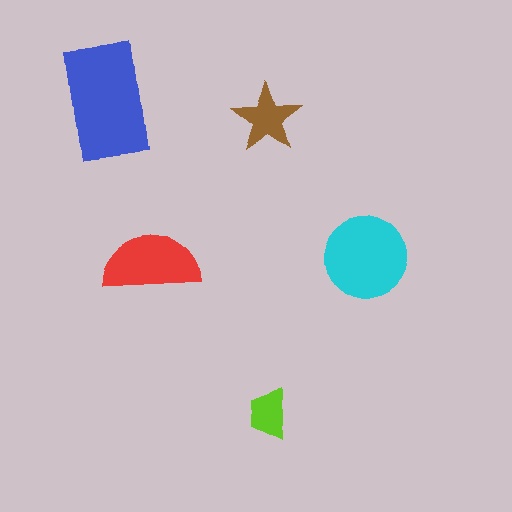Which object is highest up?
The blue rectangle is topmost.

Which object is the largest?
The blue rectangle.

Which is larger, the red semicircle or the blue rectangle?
The blue rectangle.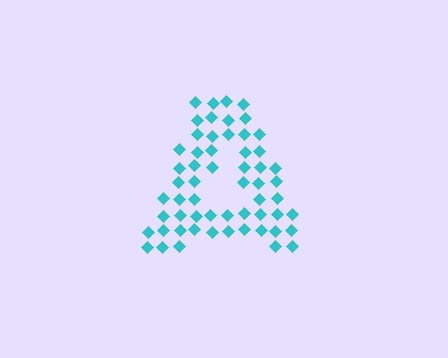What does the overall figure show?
The overall figure shows the letter A.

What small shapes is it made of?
It is made of small diamonds.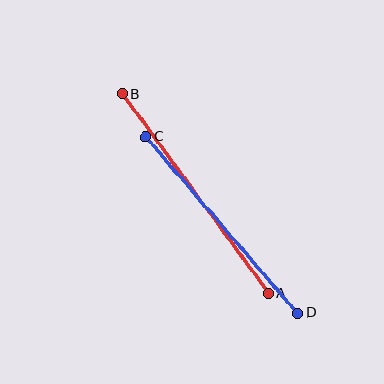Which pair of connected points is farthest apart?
Points A and B are farthest apart.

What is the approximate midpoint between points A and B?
The midpoint is at approximately (195, 194) pixels.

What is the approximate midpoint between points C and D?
The midpoint is at approximately (222, 225) pixels.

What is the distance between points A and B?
The distance is approximately 248 pixels.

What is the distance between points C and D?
The distance is approximately 233 pixels.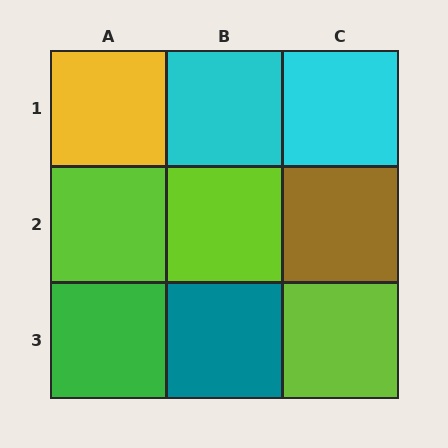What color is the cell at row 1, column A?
Yellow.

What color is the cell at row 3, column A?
Green.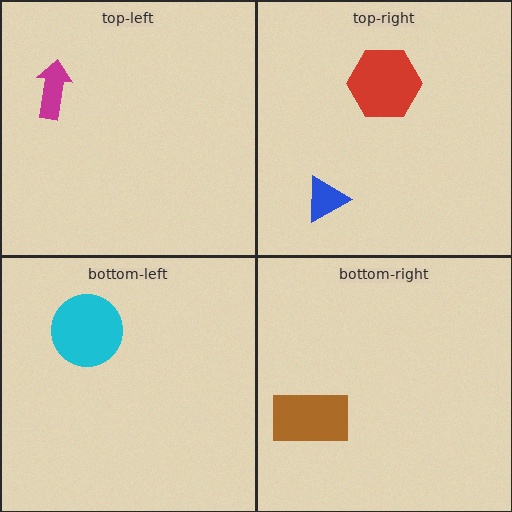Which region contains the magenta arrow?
The top-left region.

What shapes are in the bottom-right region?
The brown rectangle.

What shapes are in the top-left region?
The magenta arrow.